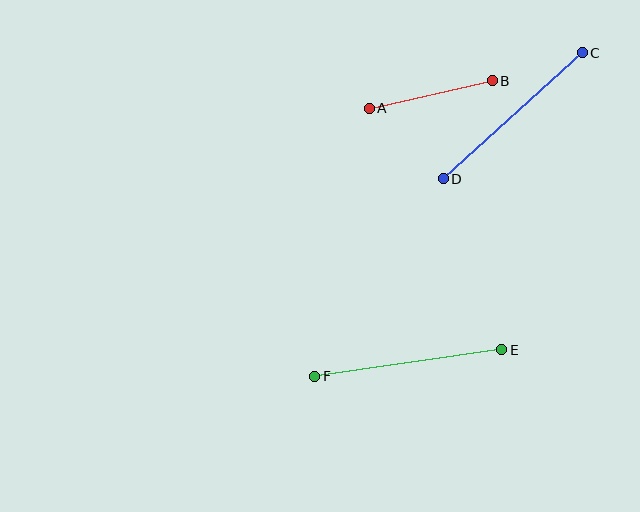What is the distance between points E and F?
The distance is approximately 189 pixels.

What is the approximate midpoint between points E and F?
The midpoint is at approximately (408, 363) pixels.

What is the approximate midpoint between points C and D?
The midpoint is at approximately (513, 116) pixels.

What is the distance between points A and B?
The distance is approximately 126 pixels.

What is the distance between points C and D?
The distance is approximately 187 pixels.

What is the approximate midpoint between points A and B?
The midpoint is at approximately (431, 94) pixels.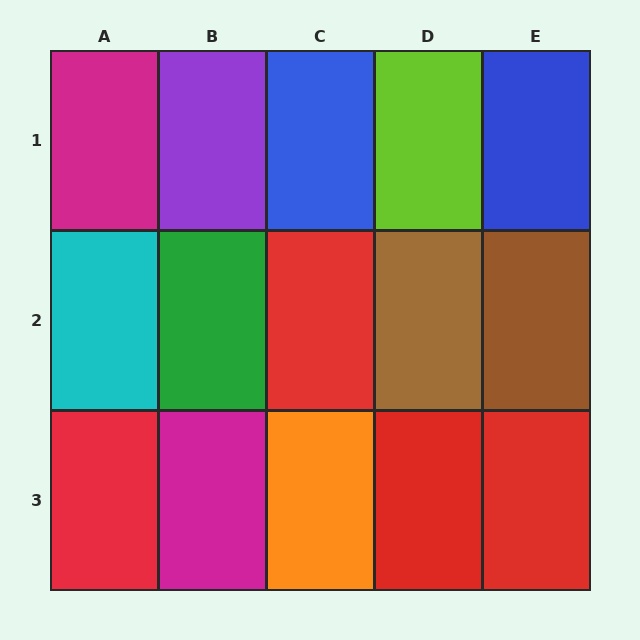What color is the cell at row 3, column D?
Red.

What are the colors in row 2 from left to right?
Cyan, green, red, brown, brown.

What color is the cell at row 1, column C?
Blue.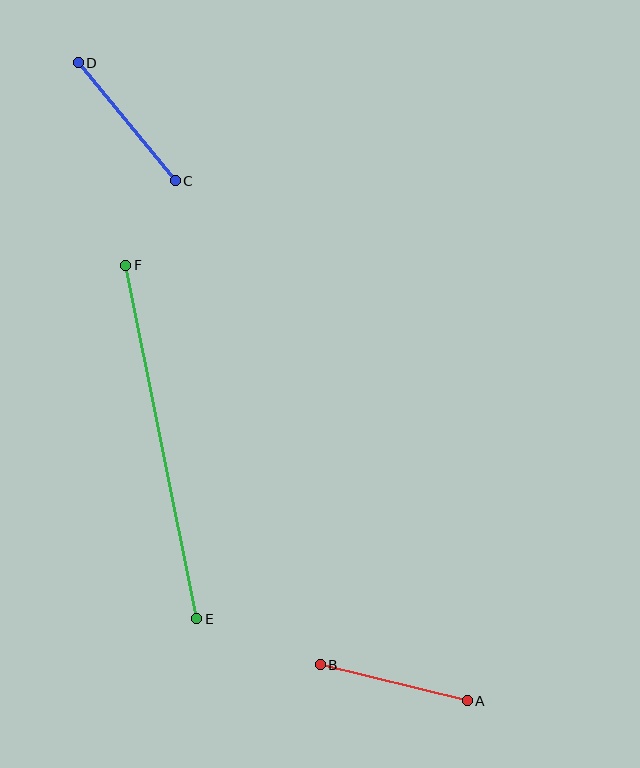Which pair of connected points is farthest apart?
Points E and F are farthest apart.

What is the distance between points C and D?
The distance is approximately 152 pixels.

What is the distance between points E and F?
The distance is approximately 360 pixels.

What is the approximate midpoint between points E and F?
The midpoint is at approximately (161, 442) pixels.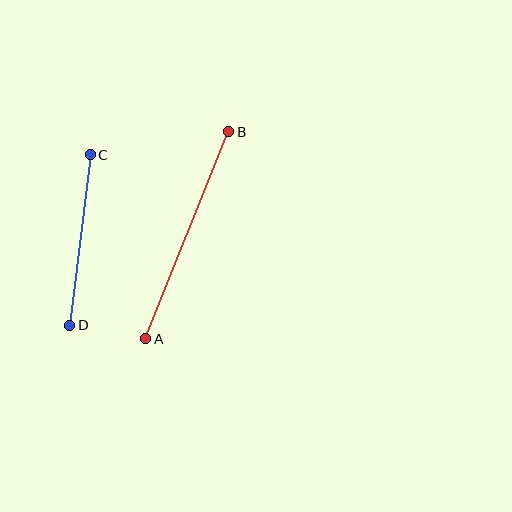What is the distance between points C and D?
The distance is approximately 172 pixels.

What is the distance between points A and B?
The distance is approximately 223 pixels.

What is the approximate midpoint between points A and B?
The midpoint is at approximately (187, 235) pixels.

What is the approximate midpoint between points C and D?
The midpoint is at approximately (80, 240) pixels.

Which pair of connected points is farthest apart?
Points A and B are farthest apart.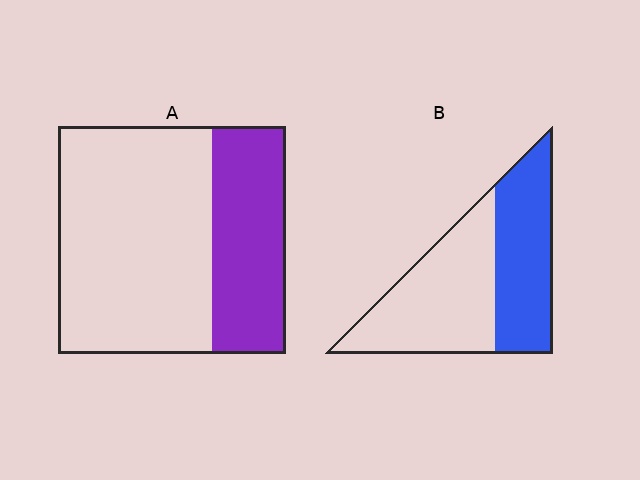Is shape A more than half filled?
No.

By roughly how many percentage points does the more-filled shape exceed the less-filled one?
By roughly 10 percentage points (B over A).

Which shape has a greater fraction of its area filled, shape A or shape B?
Shape B.